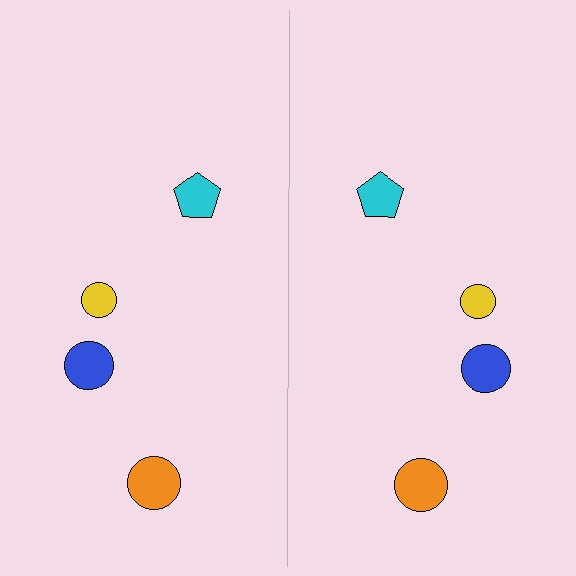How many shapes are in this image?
There are 8 shapes in this image.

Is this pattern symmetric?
Yes, this pattern has bilateral (reflection) symmetry.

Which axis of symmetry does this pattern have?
The pattern has a vertical axis of symmetry running through the center of the image.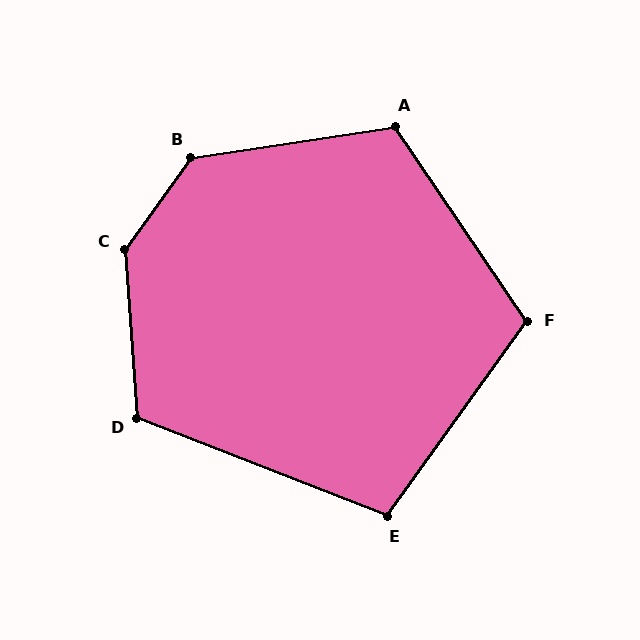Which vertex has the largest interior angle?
C, at approximately 140 degrees.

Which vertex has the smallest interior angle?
E, at approximately 104 degrees.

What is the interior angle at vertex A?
Approximately 116 degrees (obtuse).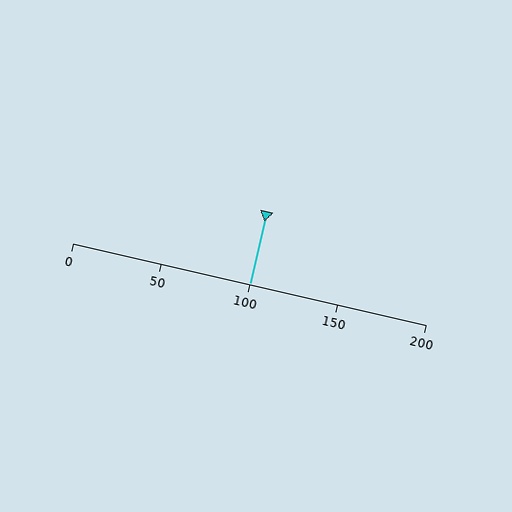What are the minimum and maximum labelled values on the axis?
The axis runs from 0 to 200.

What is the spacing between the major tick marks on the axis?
The major ticks are spaced 50 apart.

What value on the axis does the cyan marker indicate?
The marker indicates approximately 100.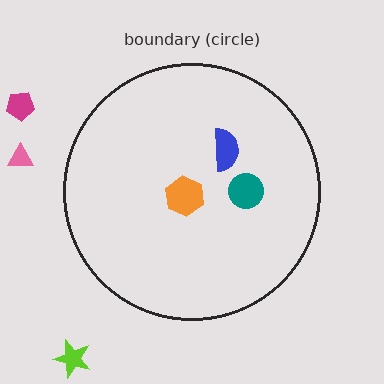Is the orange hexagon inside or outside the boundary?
Inside.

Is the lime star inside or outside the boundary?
Outside.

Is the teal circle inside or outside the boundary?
Inside.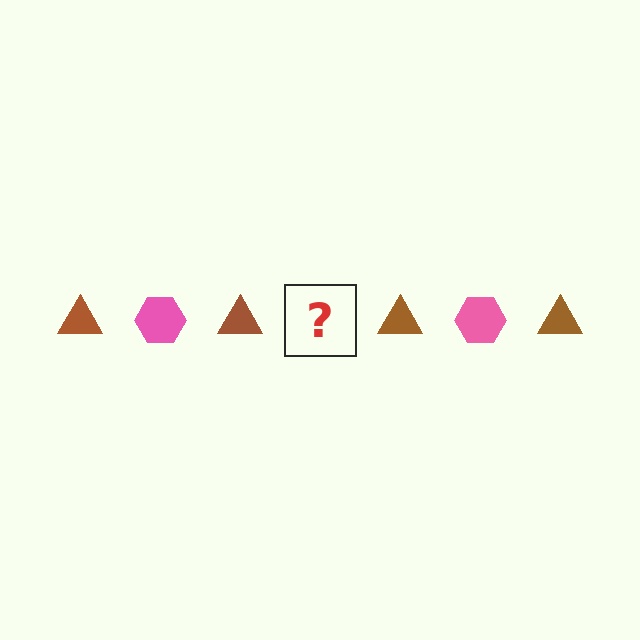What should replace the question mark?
The question mark should be replaced with a pink hexagon.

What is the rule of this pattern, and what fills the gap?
The rule is that the pattern alternates between brown triangle and pink hexagon. The gap should be filled with a pink hexagon.